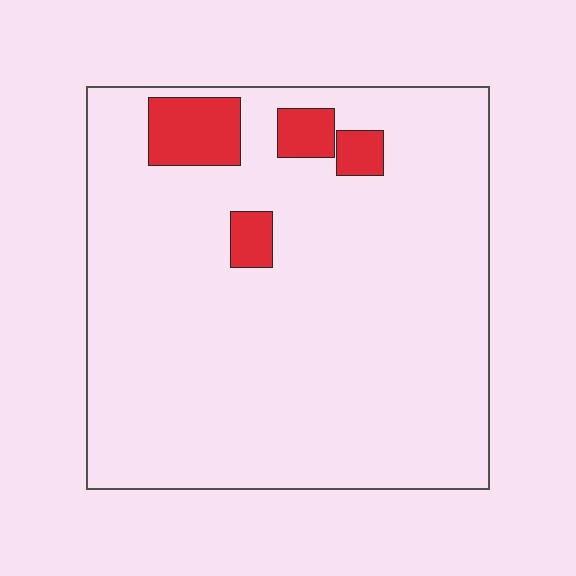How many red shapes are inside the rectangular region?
4.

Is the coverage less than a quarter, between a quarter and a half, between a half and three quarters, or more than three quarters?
Less than a quarter.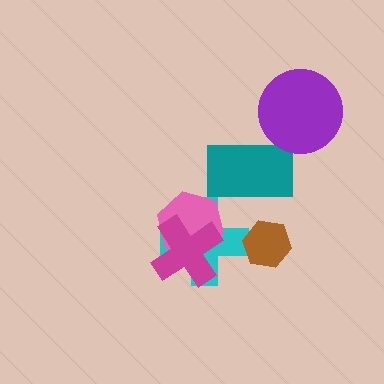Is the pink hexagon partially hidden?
Yes, it is partially covered by another shape.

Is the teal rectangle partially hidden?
No, no other shape covers it.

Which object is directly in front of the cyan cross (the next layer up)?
The pink hexagon is directly in front of the cyan cross.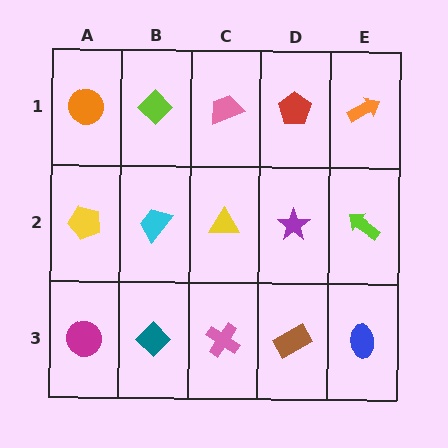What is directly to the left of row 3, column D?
A pink cross.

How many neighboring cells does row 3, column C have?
3.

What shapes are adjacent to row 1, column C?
A yellow triangle (row 2, column C), a lime diamond (row 1, column B), a red pentagon (row 1, column D).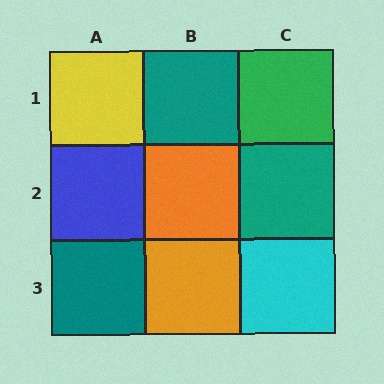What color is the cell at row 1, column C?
Green.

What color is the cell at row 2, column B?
Orange.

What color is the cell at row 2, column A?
Blue.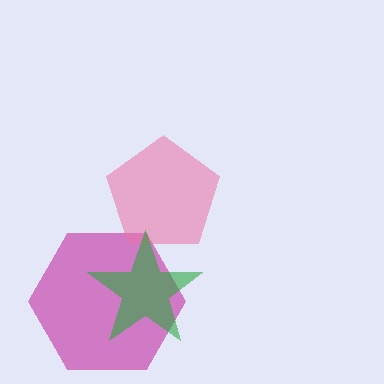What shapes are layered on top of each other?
The layered shapes are: a magenta hexagon, a pink pentagon, a green star.